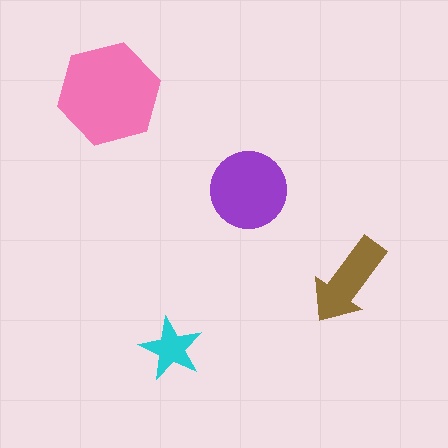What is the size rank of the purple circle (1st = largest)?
2nd.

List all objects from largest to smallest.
The pink hexagon, the purple circle, the brown arrow, the cyan star.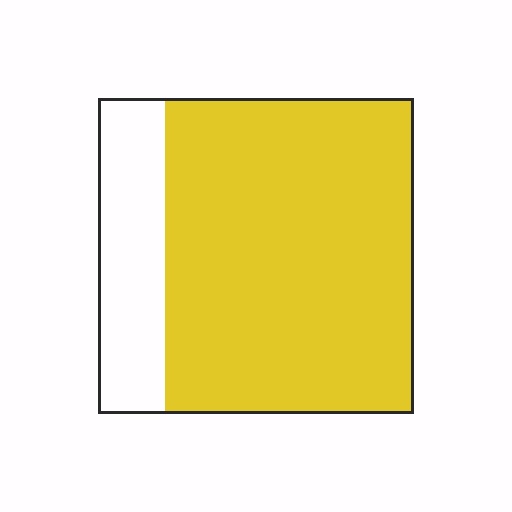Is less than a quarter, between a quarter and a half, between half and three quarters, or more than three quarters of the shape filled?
More than three quarters.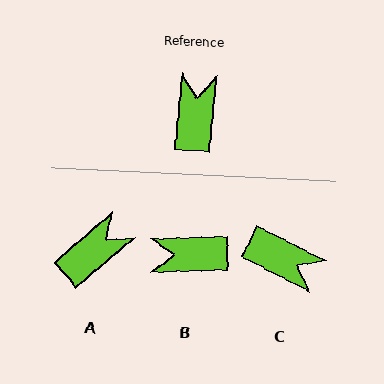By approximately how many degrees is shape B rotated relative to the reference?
Approximately 97 degrees counter-clockwise.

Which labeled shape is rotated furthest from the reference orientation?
C, about 112 degrees away.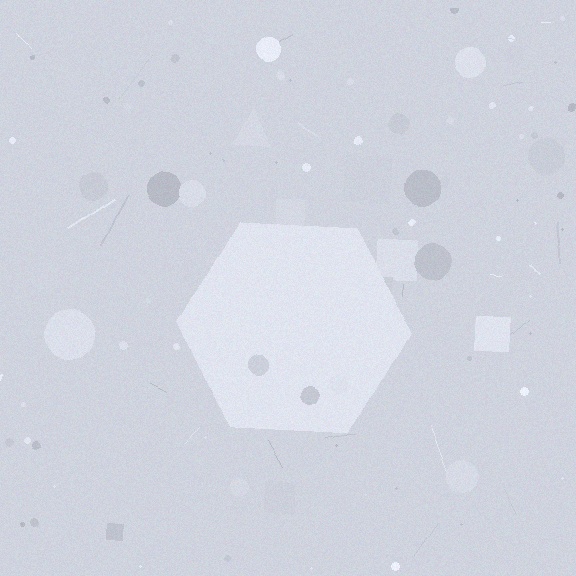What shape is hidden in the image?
A hexagon is hidden in the image.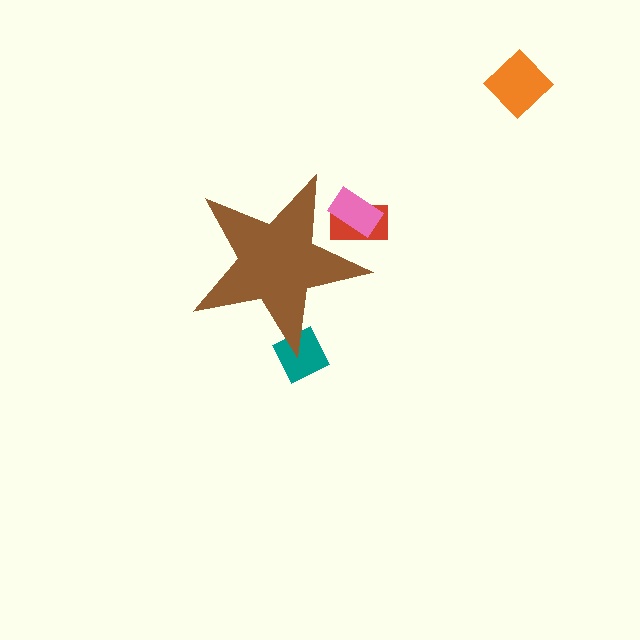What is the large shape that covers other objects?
A brown star.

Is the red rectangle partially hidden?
Yes, the red rectangle is partially hidden behind the brown star.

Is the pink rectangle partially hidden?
Yes, the pink rectangle is partially hidden behind the brown star.